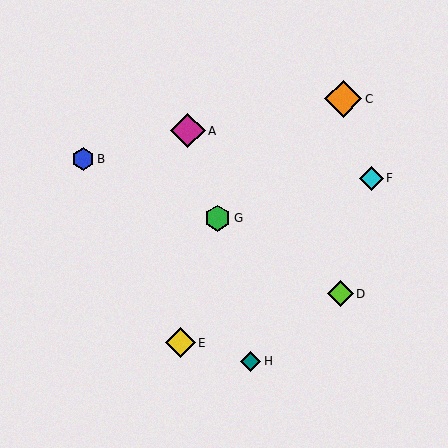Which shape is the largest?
The orange diamond (labeled C) is the largest.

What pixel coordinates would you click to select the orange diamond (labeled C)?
Click at (343, 99) to select the orange diamond C.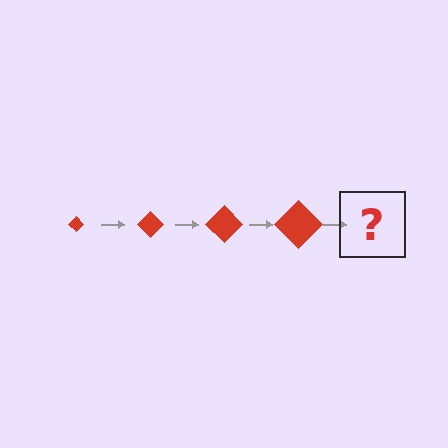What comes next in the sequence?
The next element should be a red diamond, larger than the previous one.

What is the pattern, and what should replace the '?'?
The pattern is that the diamond gets progressively larger each step. The '?' should be a red diamond, larger than the previous one.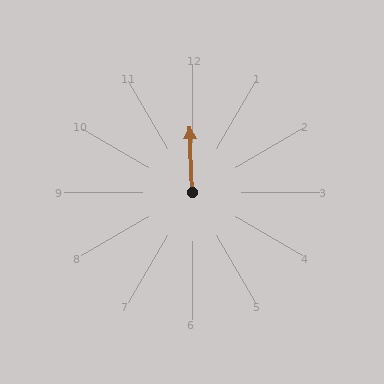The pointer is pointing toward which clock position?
Roughly 12 o'clock.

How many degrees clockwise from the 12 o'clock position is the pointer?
Approximately 358 degrees.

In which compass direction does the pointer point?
North.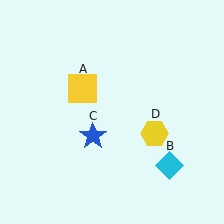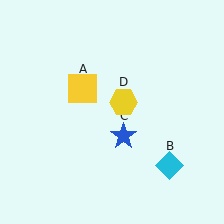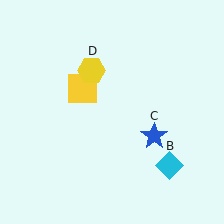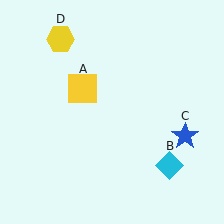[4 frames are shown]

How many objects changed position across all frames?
2 objects changed position: blue star (object C), yellow hexagon (object D).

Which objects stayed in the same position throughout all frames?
Yellow square (object A) and cyan diamond (object B) remained stationary.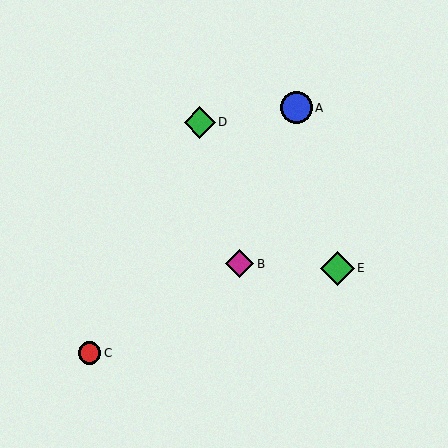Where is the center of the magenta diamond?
The center of the magenta diamond is at (239, 264).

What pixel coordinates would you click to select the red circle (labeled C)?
Click at (89, 353) to select the red circle C.